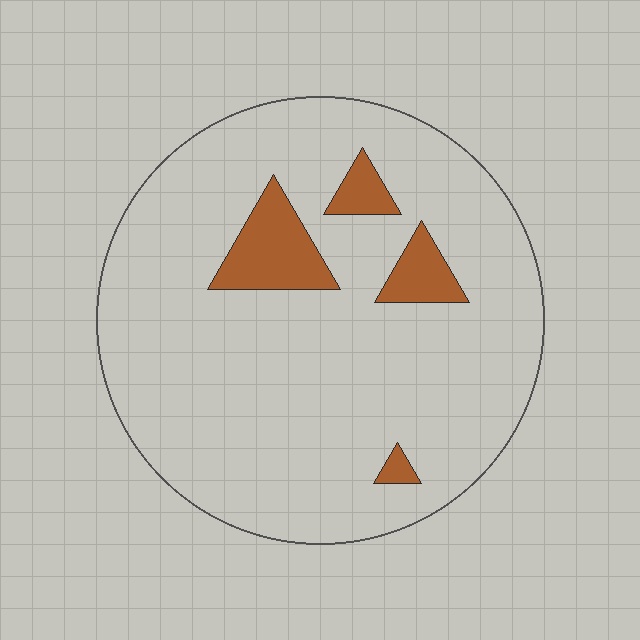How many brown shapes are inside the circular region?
4.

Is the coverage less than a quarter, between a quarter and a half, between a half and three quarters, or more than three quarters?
Less than a quarter.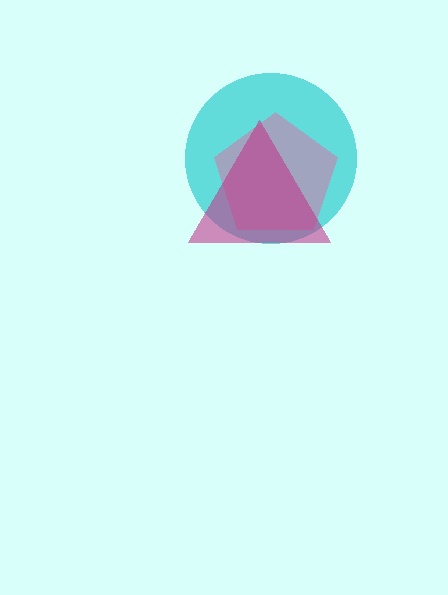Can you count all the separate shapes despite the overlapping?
Yes, there are 3 separate shapes.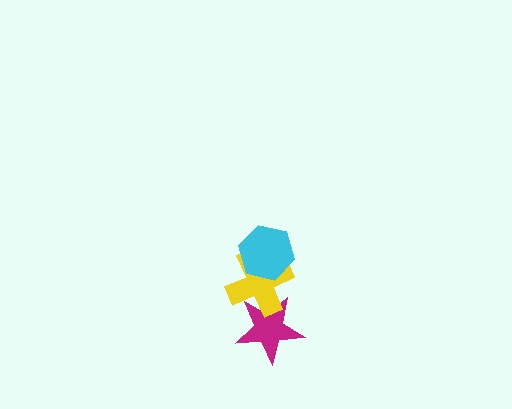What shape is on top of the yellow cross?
The cyan hexagon is on top of the yellow cross.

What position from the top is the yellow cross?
The yellow cross is 2nd from the top.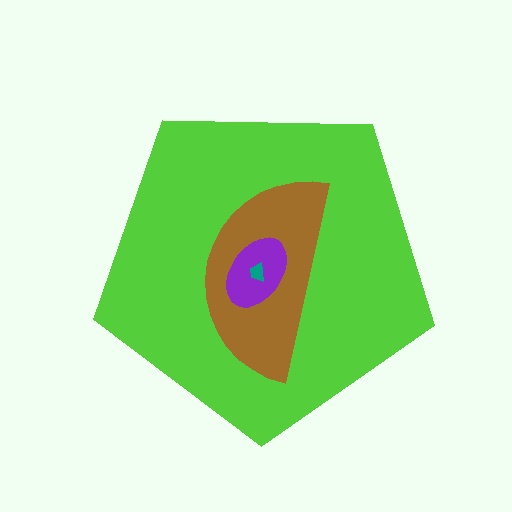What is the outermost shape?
The lime pentagon.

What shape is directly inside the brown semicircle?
The purple ellipse.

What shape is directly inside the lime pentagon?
The brown semicircle.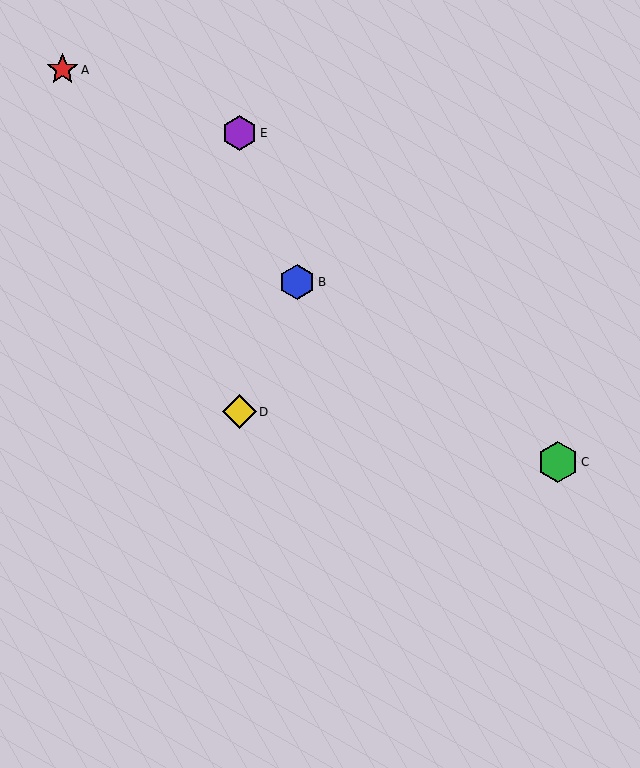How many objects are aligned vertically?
2 objects (D, E) are aligned vertically.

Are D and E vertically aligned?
Yes, both are at x≈239.